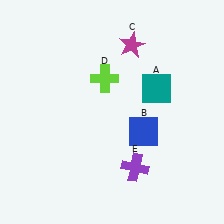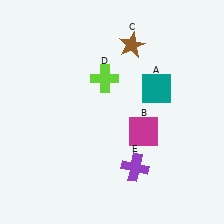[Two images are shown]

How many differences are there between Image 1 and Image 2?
There are 2 differences between the two images.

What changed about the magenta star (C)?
In Image 1, C is magenta. In Image 2, it changed to brown.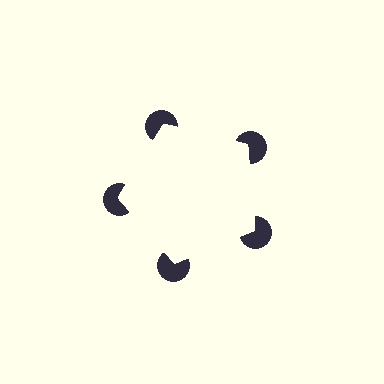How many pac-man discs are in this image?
There are 5 — one at each vertex of the illusory pentagon.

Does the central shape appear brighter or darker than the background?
It typically appears slightly brighter than the background, even though no actual brightness change is drawn.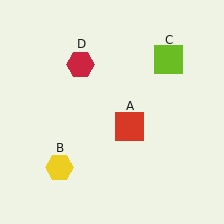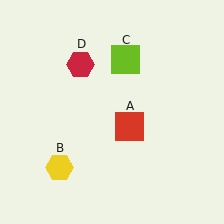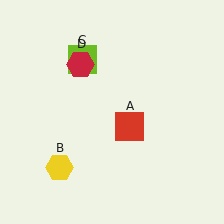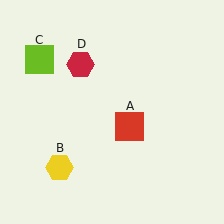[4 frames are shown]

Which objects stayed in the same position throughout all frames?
Red square (object A) and yellow hexagon (object B) and red hexagon (object D) remained stationary.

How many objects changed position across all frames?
1 object changed position: lime square (object C).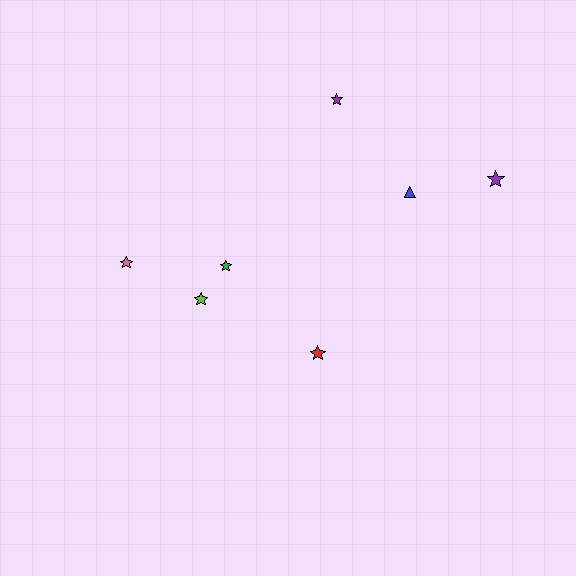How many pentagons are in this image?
There are no pentagons.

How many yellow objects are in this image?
There are no yellow objects.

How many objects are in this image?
There are 7 objects.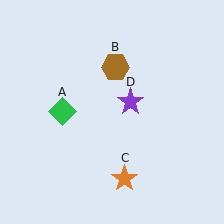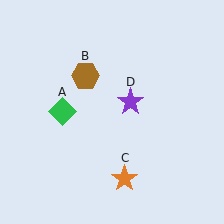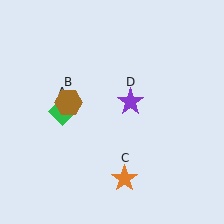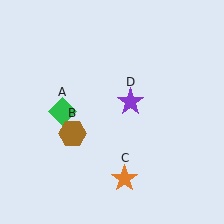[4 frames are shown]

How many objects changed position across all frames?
1 object changed position: brown hexagon (object B).